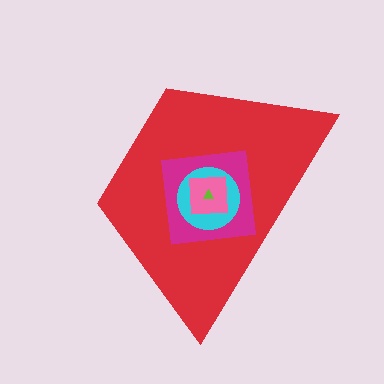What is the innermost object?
The lime triangle.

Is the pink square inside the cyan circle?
Yes.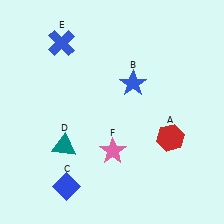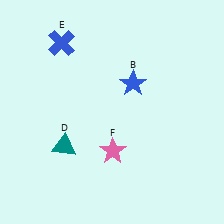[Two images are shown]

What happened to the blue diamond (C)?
The blue diamond (C) was removed in Image 2. It was in the bottom-left area of Image 1.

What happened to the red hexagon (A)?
The red hexagon (A) was removed in Image 2. It was in the bottom-right area of Image 1.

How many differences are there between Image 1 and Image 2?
There are 2 differences between the two images.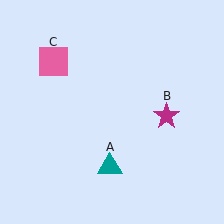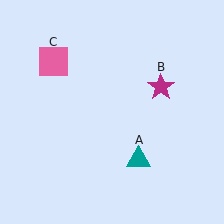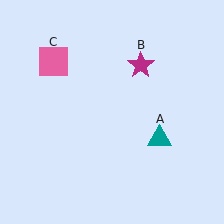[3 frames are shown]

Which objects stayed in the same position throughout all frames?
Pink square (object C) remained stationary.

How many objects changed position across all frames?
2 objects changed position: teal triangle (object A), magenta star (object B).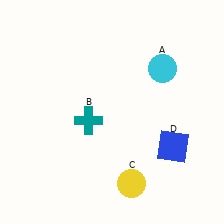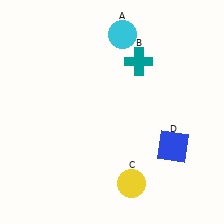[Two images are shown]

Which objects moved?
The objects that moved are: the cyan circle (A), the teal cross (B).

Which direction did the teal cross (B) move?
The teal cross (B) moved up.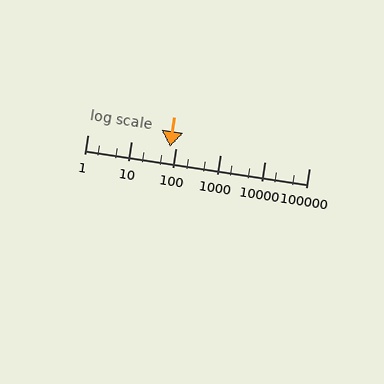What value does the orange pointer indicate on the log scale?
The pointer indicates approximately 74.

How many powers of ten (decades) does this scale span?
The scale spans 5 decades, from 1 to 100000.